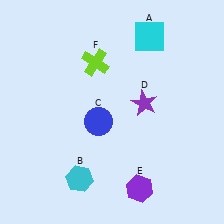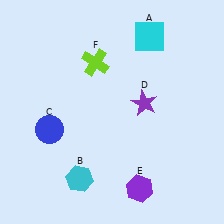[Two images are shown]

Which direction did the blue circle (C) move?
The blue circle (C) moved left.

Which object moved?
The blue circle (C) moved left.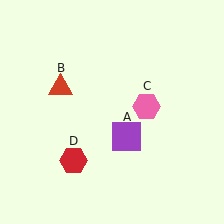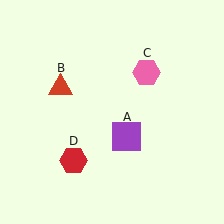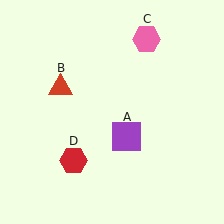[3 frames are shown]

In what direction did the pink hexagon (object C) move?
The pink hexagon (object C) moved up.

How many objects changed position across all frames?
1 object changed position: pink hexagon (object C).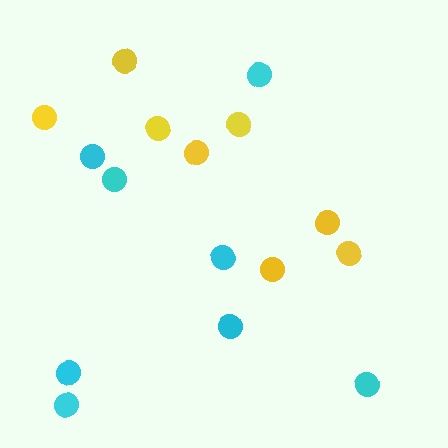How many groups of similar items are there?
There are 2 groups: one group of cyan circles (8) and one group of yellow circles (8).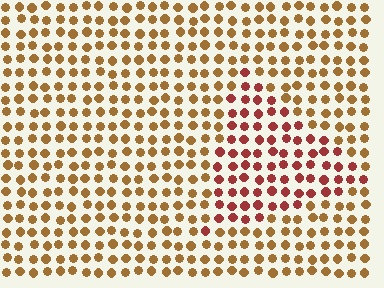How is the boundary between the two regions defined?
The boundary is defined purely by a slight shift in hue (about 36 degrees). Spacing, size, and orientation are identical on both sides.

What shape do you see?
I see a triangle.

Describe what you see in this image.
The image is filled with small brown elements in a uniform arrangement. A triangle-shaped region is visible where the elements are tinted to a slightly different hue, forming a subtle color boundary.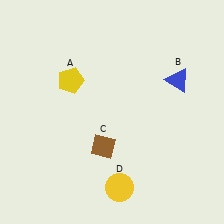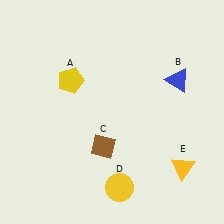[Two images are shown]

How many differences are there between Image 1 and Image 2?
There is 1 difference between the two images.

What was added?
A yellow triangle (E) was added in Image 2.